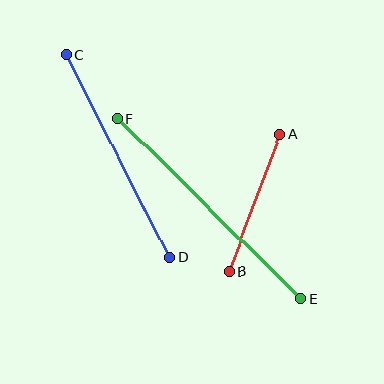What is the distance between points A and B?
The distance is approximately 146 pixels.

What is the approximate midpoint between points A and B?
The midpoint is at approximately (255, 203) pixels.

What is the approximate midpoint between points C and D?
The midpoint is at approximately (118, 156) pixels.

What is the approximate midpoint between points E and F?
The midpoint is at approximately (209, 209) pixels.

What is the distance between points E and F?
The distance is approximately 257 pixels.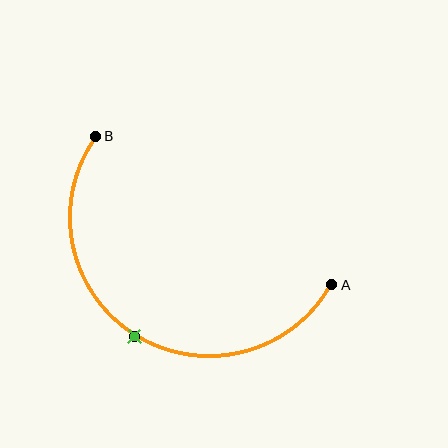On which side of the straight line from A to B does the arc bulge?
The arc bulges below the straight line connecting A and B.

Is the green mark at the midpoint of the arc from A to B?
Yes. The green mark lies on the arc at equal arc-length from both A and B — it is the arc midpoint.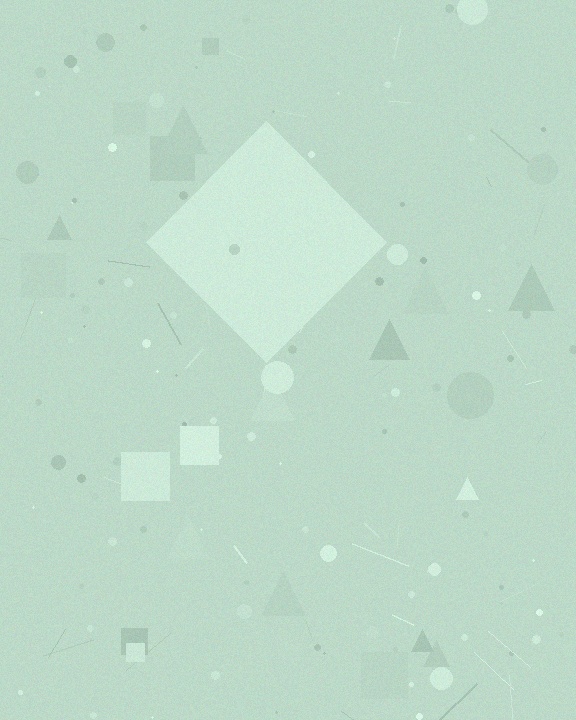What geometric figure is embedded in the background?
A diamond is embedded in the background.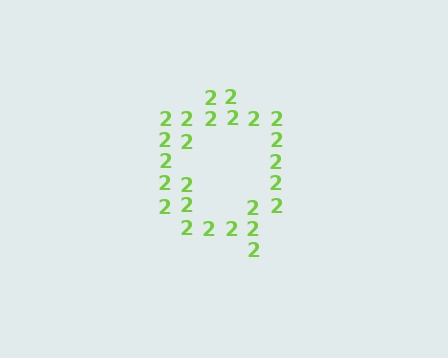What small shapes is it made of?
It is made of small digit 2's.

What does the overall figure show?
The overall figure shows the letter Q.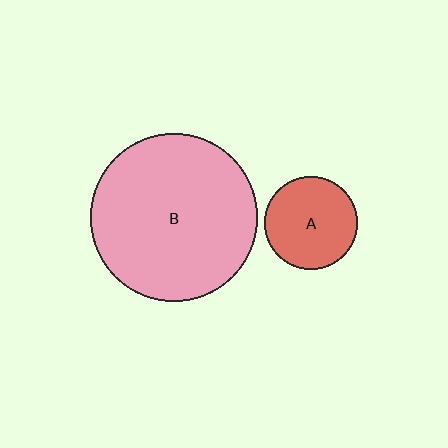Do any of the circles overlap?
No, none of the circles overlap.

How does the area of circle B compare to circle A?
Approximately 3.2 times.